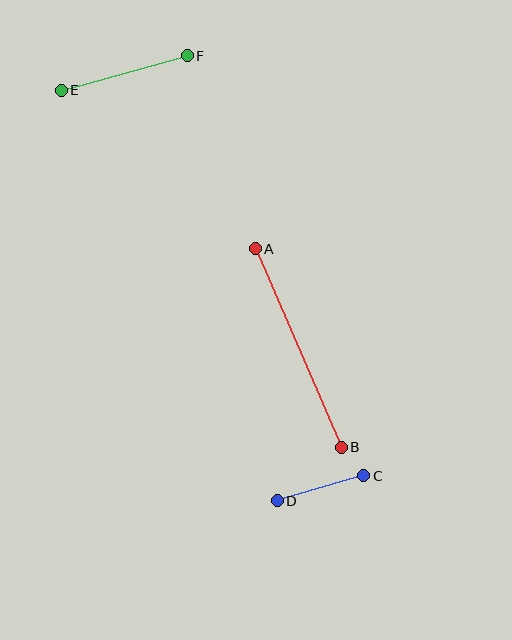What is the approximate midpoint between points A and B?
The midpoint is at approximately (298, 348) pixels.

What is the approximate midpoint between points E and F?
The midpoint is at approximately (124, 73) pixels.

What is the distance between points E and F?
The distance is approximately 131 pixels.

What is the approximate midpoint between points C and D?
The midpoint is at approximately (321, 488) pixels.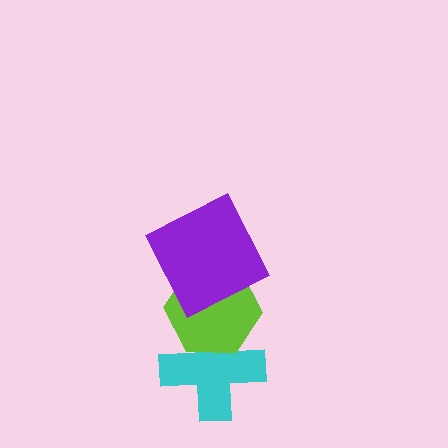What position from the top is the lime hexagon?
The lime hexagon is 2nd from the top.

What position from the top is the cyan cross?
The cyan cross is 3rd from the top.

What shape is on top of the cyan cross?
The lime hexagon is on top of the cyan cross.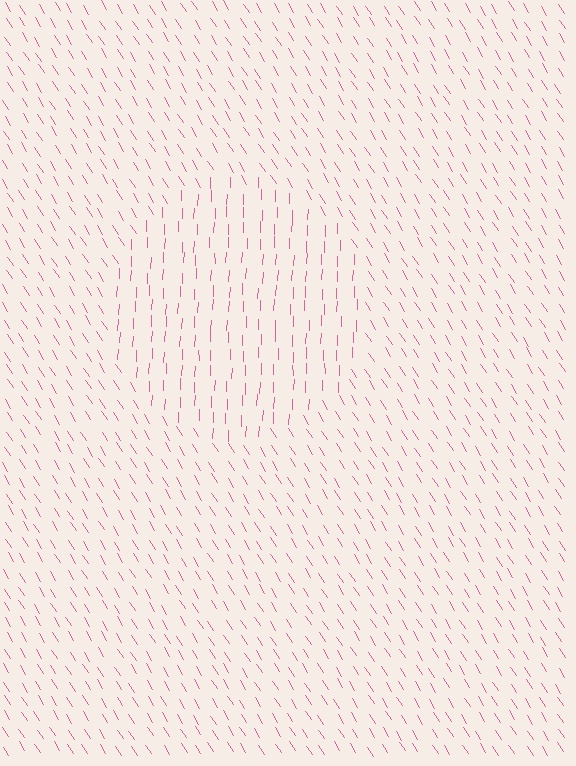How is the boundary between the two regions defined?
The boundary is defined purely by a change in line orientation (approximately 34 degrees difference). All lines are the same color and thickness.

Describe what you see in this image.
The image is filled with small pink line segments. A circle region in the image has lines oriented differently from the surrounding lines, creating a visible texture boundary.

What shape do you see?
I see a circle.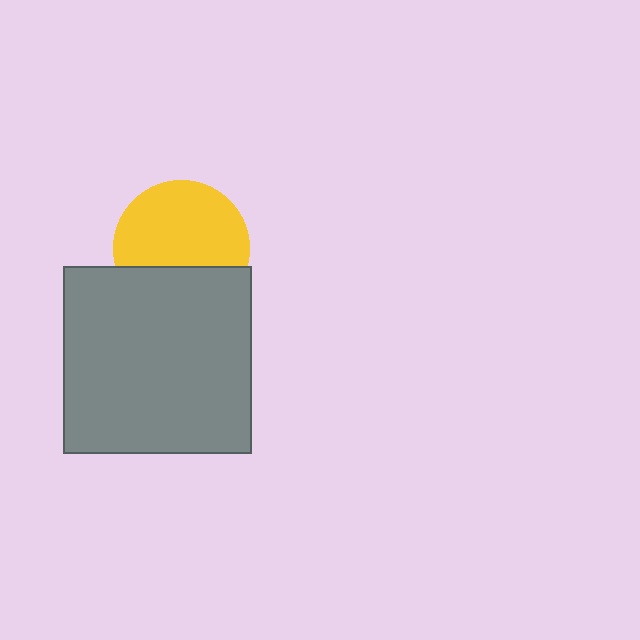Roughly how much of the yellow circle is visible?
Most of it is visible (roughly 66%).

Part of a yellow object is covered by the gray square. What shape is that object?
It is a circle.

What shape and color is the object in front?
The object in front is a gray square.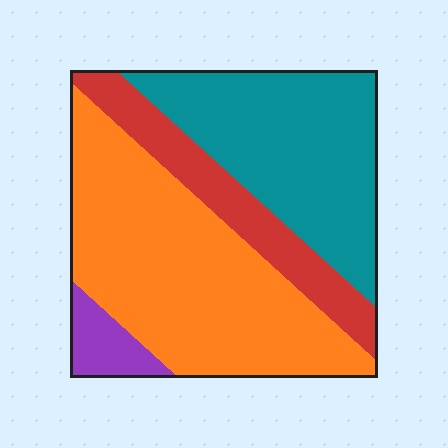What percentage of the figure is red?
Red covers around 15% of the figure.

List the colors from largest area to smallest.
From largest to smallest: orange, teal, red, purple.